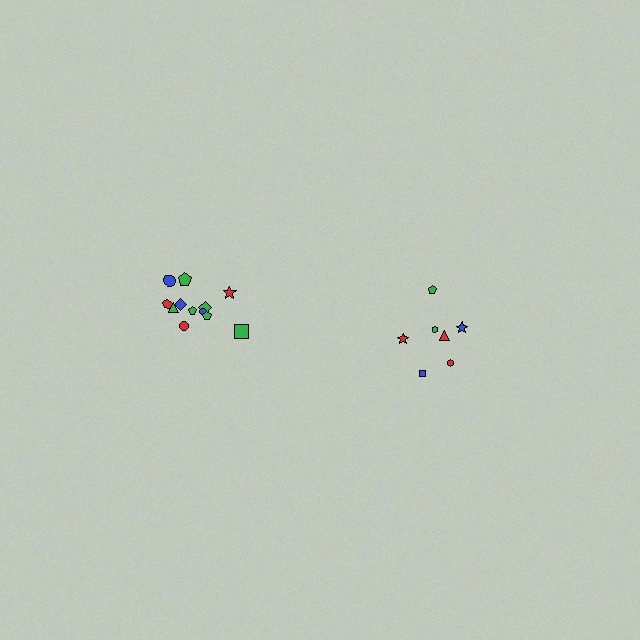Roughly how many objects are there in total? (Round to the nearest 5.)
Roughly 20 objects in total.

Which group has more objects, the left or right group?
The left group.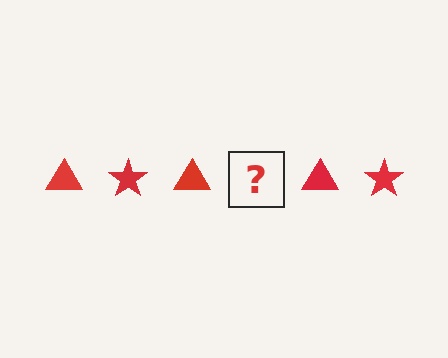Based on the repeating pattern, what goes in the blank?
The blank should be a red star.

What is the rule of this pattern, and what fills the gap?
The rule is that the pattern cycles through triangle, star shapes in red. The gap should be filled with a red star.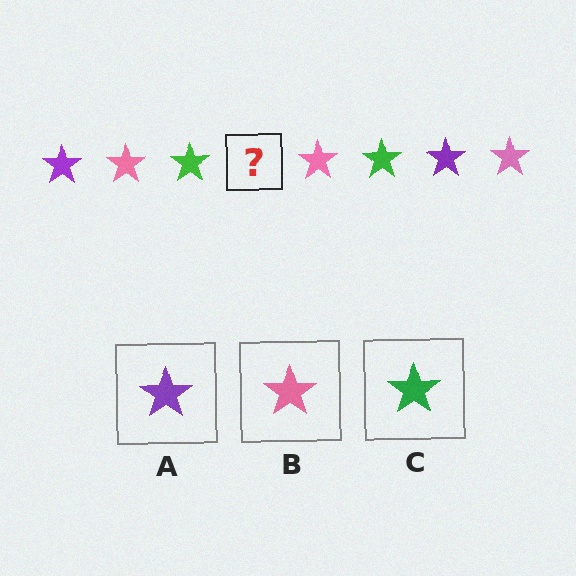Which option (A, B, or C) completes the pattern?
A.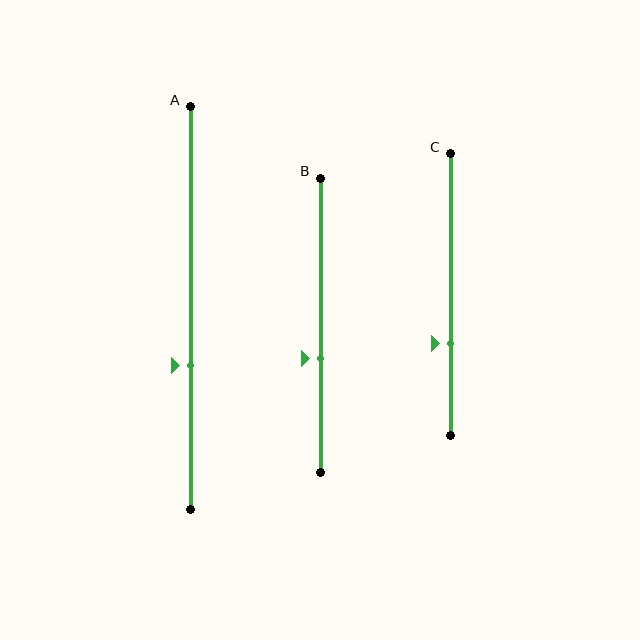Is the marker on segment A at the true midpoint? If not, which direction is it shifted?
No, the marker on segment A is shifted downward by about 14% of the segment length.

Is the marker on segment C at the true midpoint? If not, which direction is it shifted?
No, the marker on segment C is shifted downward by about 17% of the segment length.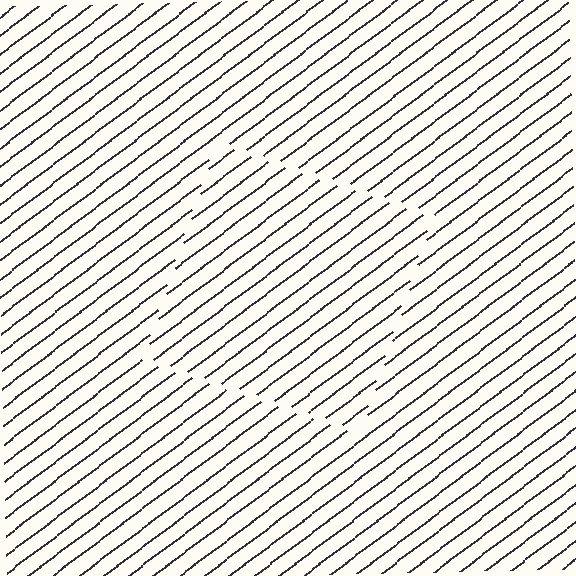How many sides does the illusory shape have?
4 sides — the line-ends trace a square.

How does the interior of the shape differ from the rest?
The interior of the shape contains the same grating, shifted by half a period — the contour is defined by the phase discontinuity where line-ends from the inner and outer gratings abut.